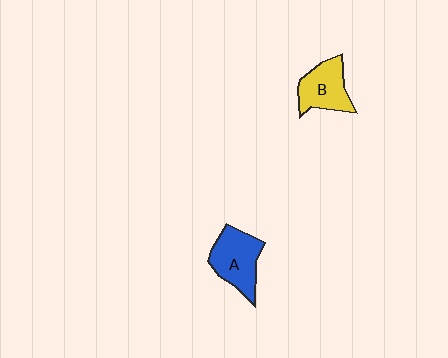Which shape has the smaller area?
Shape B (yellow).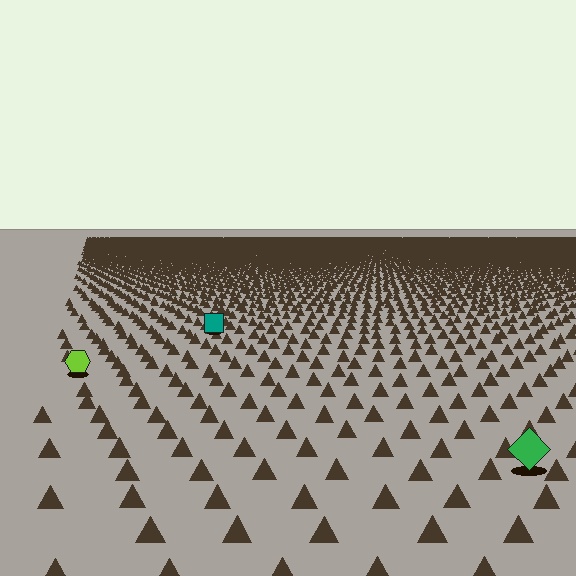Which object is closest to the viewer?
The green diamond is closest. The texture marks near it are larger and more spread out.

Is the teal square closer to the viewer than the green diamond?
No. The green diamond is closer — you can tell from the texture gradient: the ground texture is coarser near it.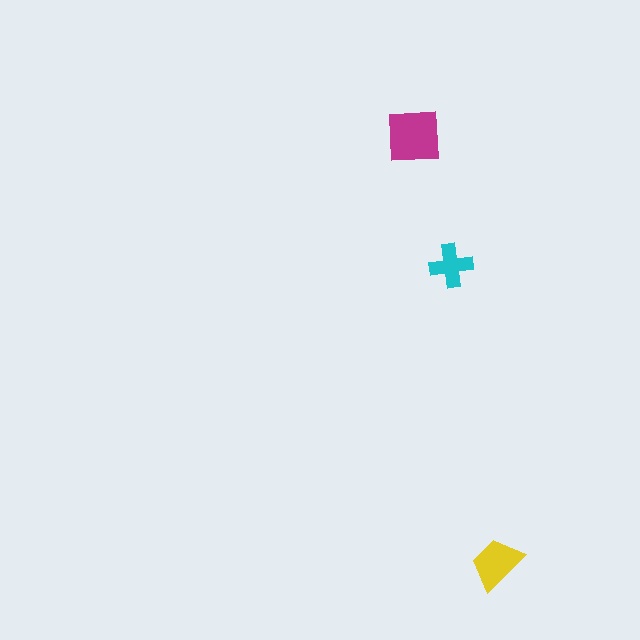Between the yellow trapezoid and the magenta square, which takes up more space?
The magenta square.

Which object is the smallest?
The cyan cross.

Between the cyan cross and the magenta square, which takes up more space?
The magenta square.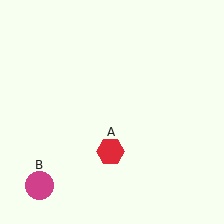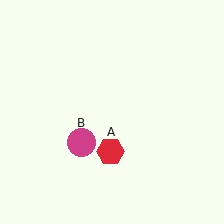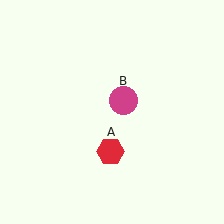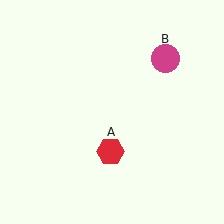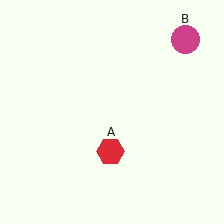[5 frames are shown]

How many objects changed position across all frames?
1 object changed position: magenta circle (object B).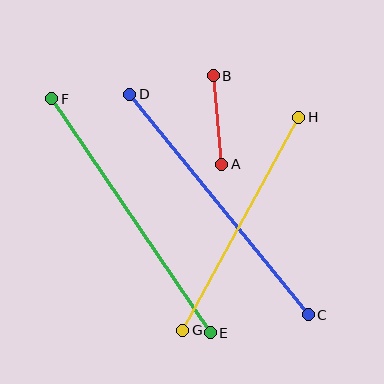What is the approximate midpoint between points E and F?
The midpoint is at approximately (131, 216) pixels.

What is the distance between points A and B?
The distance is approximately 89 pixels.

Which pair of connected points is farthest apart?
Points C and D are farthest apart.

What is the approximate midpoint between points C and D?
The midpoint is at approximately (219, 204) pixels.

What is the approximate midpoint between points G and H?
The midpoint is at approximately (241, 224) pixels.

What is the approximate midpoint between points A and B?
The midpoint is at approximately (218, 120) pixels.